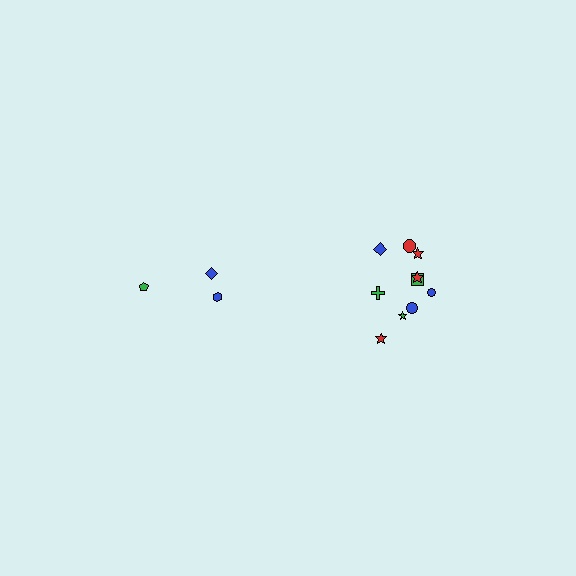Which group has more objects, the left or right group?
The right group.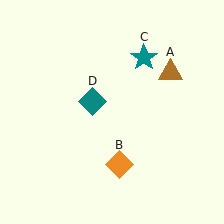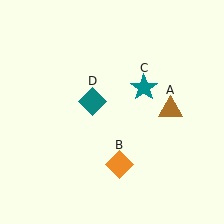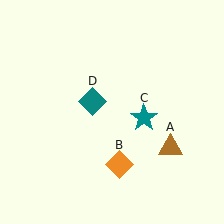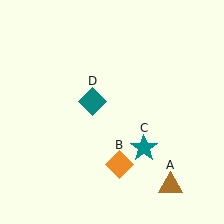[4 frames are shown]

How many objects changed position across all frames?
2 objects changed position: brown triangle (object A), teal star (object C).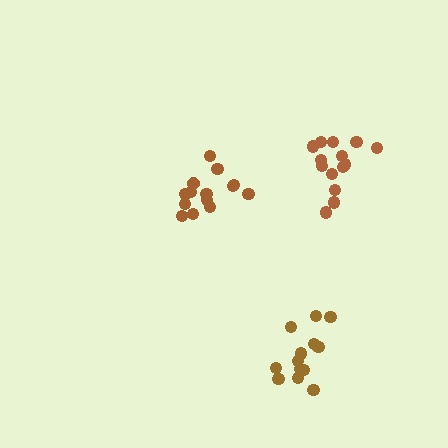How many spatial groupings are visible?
There are 3 spatial groupings.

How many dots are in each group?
Group 1: 13 dots, Group 2: 14 dots, Group 3: 14 dots (41 total).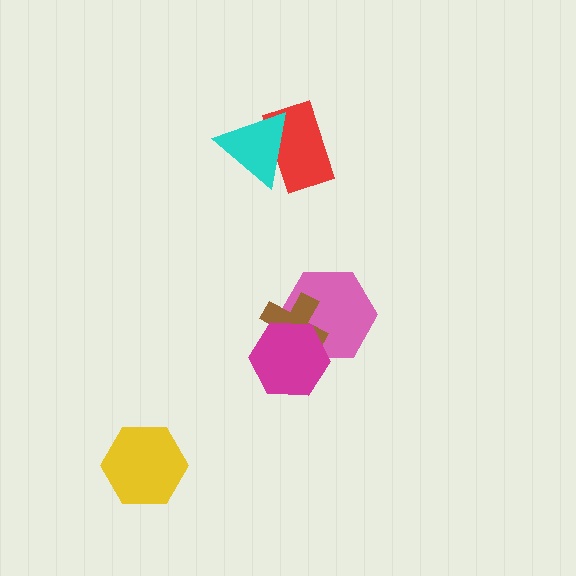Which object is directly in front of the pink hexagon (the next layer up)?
The brown cross is directly in front of the pink hexagon.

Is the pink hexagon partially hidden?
Yes, it is partially covered by another shape.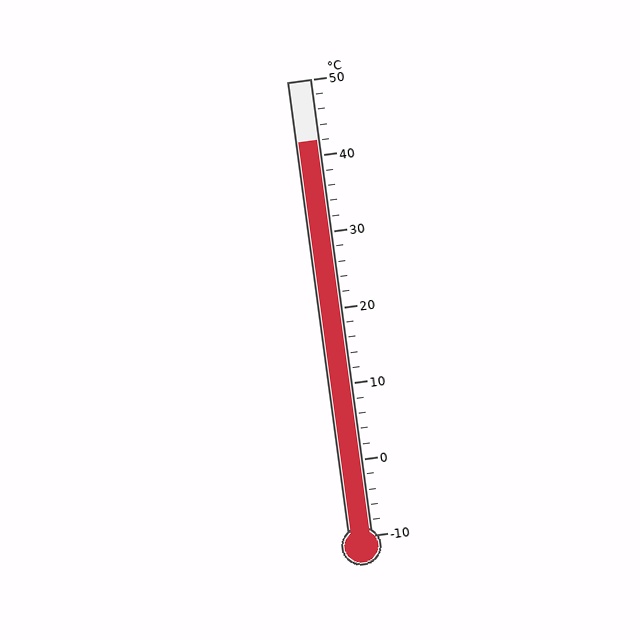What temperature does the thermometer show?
The thermometer shows approximately 42°C.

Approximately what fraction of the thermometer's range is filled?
The thermometer is filled to approximately 85% of its range.